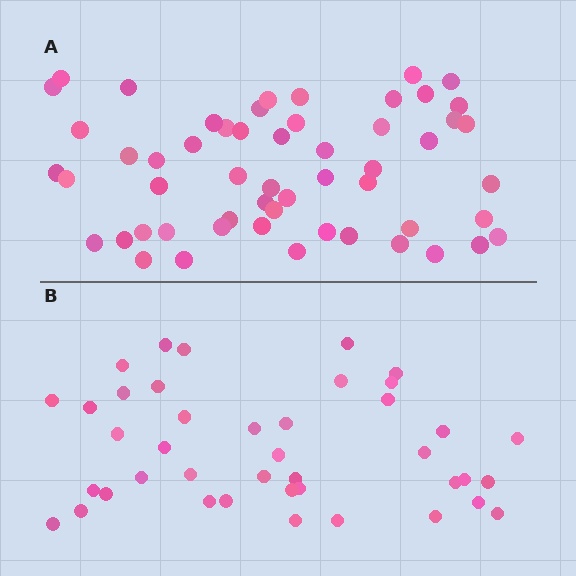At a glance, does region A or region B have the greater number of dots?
Region A (the top region) has more dots.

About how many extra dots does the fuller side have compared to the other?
Region A has approximately 15 more dots than region B.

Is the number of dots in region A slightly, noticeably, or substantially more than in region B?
Region A has noticeably more, but not dramatically so. The ratio is roughly 1.3 to 1.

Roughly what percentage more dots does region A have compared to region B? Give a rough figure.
About 35% more.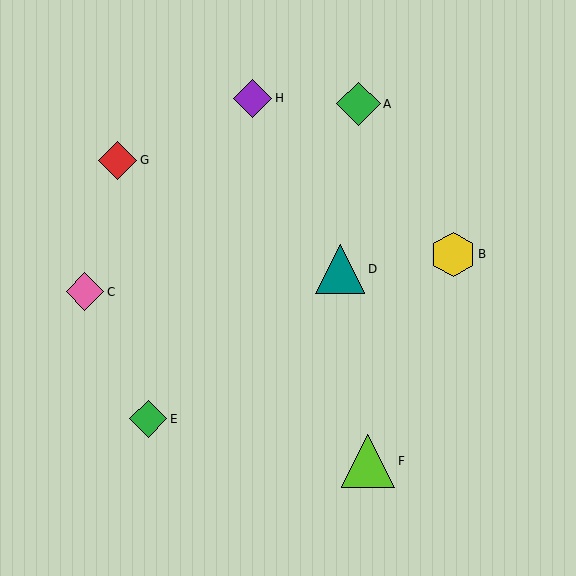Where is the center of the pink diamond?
The center of the pink diamond is at (85, 292).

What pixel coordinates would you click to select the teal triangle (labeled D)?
Click at (340, 269) to select the teal triangle D.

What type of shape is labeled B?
Shape B is a yellow hexagon.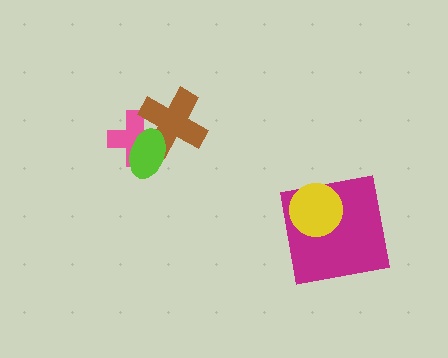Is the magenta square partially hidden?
Yes, it is partially covered by another shape.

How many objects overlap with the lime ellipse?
2 objects overlap with the lime ellipse.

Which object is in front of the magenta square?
The yellow circle is in front of the magenta square.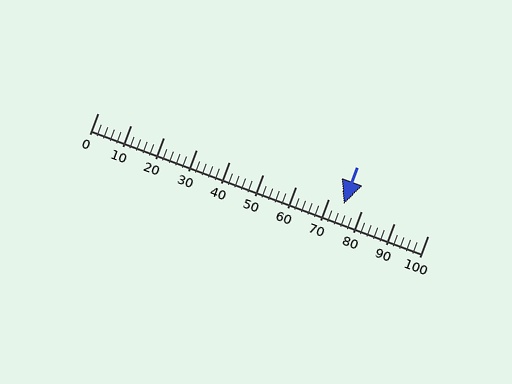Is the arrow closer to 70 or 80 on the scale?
The arrow is closer to 70.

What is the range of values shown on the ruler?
The ruler shows values from 0 to 100.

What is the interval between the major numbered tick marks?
The major tick marks are spaced 10 units apart.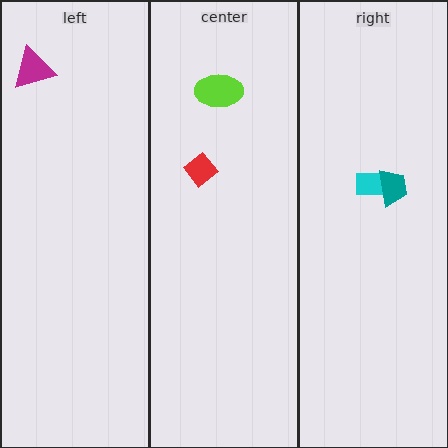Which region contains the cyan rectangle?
The right region.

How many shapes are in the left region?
1.